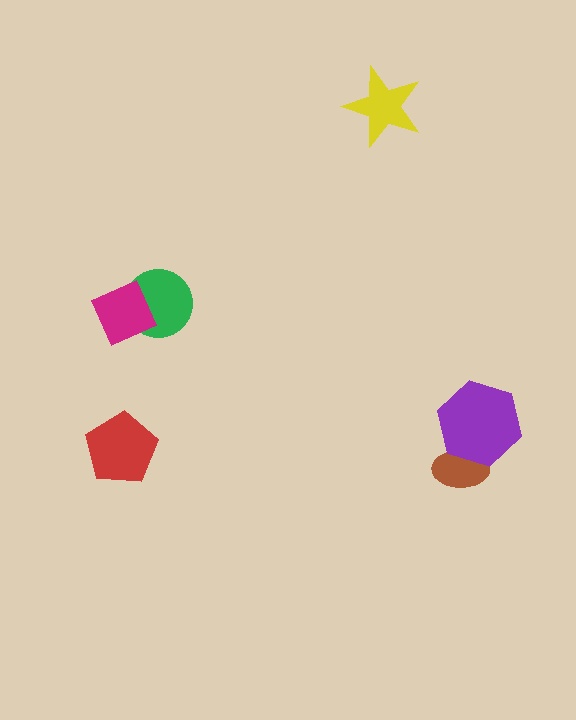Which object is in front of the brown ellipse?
The purple hexagon is in front of the brown ellipse.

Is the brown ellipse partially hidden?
Yes, it is partially covered by another shape.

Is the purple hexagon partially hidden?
No, no other shape covers it.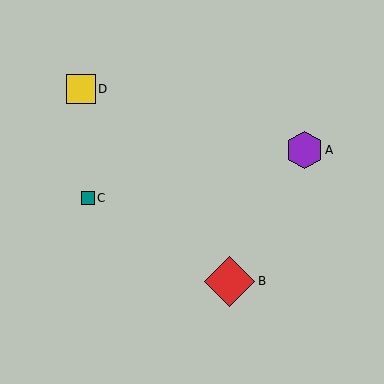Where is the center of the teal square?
The center of the teal square is at (88, 198).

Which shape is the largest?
The red diamond (labeled B) is the largest.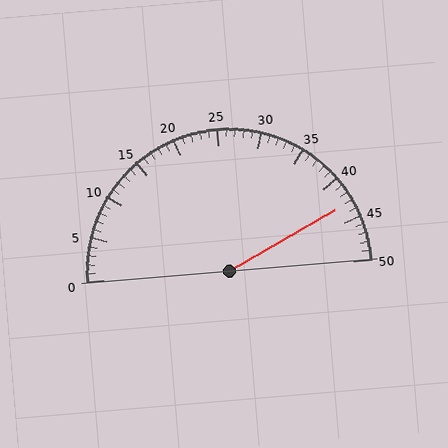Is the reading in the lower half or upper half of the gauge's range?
The reading is in the upper half of the range (0 to 50).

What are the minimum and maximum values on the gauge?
The gauge ranges from 0 to 50.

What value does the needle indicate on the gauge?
The needle indicates approximately 43.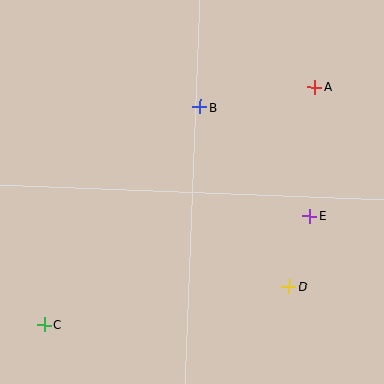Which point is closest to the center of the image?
Point B at (200, 107) is closest to the center.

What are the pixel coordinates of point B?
Point B is at (200, 107).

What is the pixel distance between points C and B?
The distance between C and B is 268 pixels.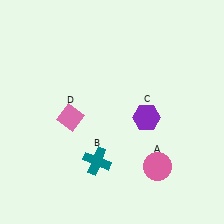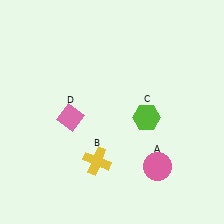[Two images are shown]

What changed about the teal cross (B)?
In Image 1, B is teal. In Image 2, it changed to yellow.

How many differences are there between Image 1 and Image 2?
There are 2 differences between the two images.